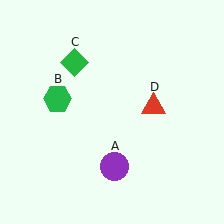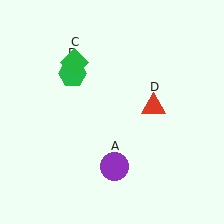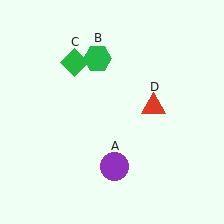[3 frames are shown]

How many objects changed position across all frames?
1 object changed position: green hexagon (object B).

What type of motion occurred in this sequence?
The green hexagon (object B) rotated clockwise around the center of the scene.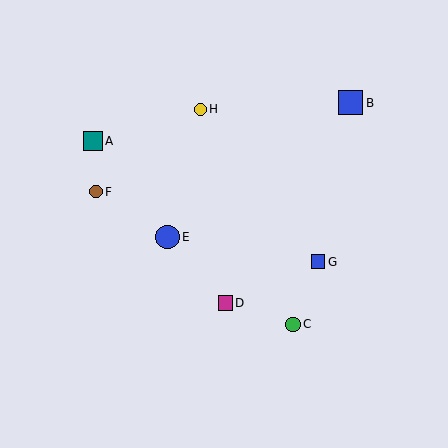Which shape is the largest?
The blue square (labeled B) is the largest.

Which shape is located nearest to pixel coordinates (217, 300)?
The magenta square (labeled D) at (225, 303) is nearest to that location.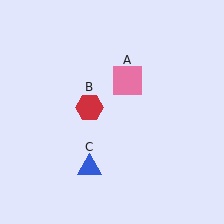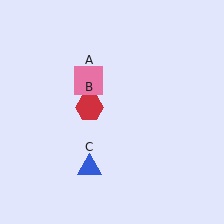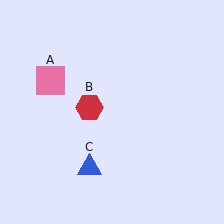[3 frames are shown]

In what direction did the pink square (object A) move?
The pink square (object A) moved left.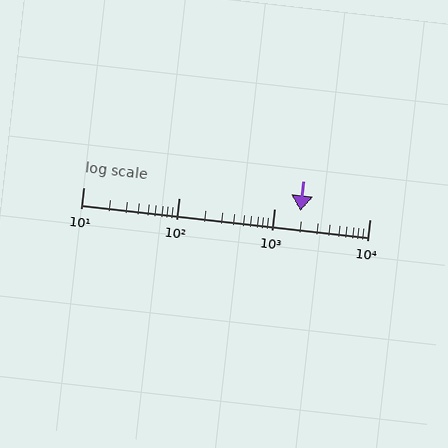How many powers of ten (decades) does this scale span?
The scale spans 3 decades, from 10 to 10000.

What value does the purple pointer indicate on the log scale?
The pointer indicates approximately 1900.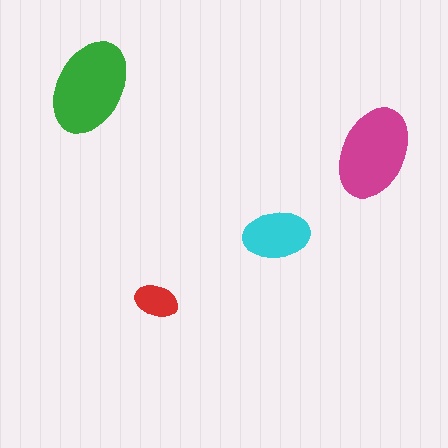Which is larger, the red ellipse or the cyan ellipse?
The cyan one.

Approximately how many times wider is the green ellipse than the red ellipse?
About 2 times wider.